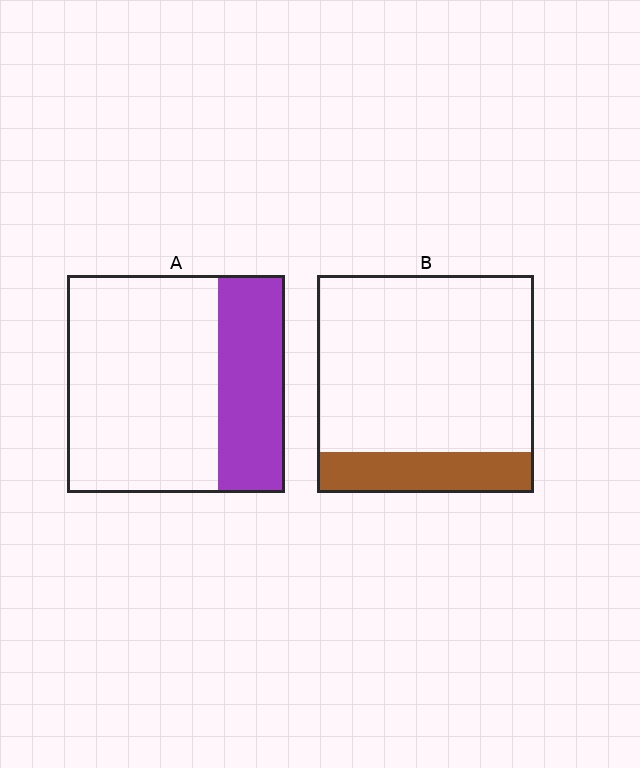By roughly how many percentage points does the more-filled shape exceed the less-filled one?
By roughly 10 percentage points (A over B).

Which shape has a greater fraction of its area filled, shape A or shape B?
Shape A.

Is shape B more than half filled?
No.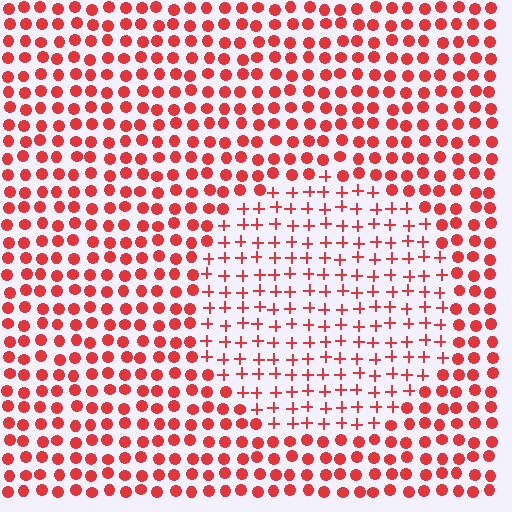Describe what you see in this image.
The image is filled with small red elements arranged in a uniform grid. A circle-shaped region contains plus signs, while the surrounding area contains circles. The boundary is defined purely by the change in element shape.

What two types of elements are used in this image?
The image uses plus signs inside the circle region and circles outside it.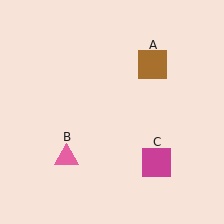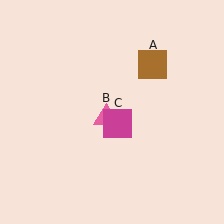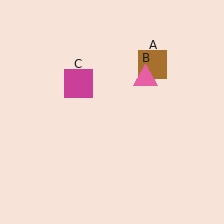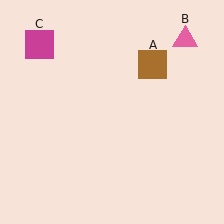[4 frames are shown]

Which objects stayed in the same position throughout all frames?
Brown square (object A) remained stationary.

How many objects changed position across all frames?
2 objects changed position: pink triangle (object B), magenta square (object C).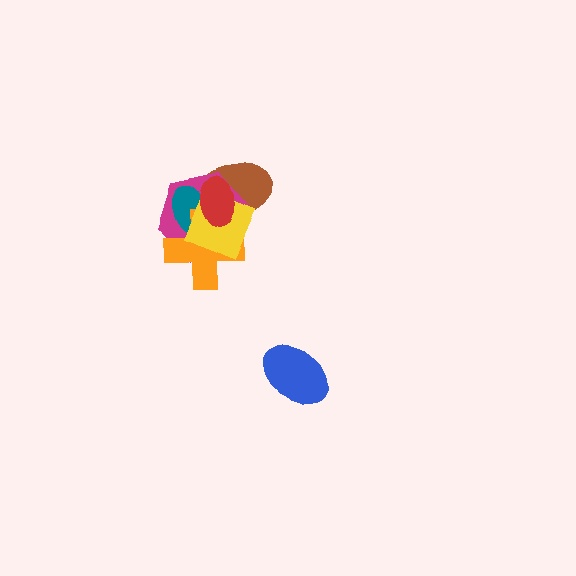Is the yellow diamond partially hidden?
Yes, it is partially covered by another shape.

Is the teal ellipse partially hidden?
Yes, it is partially covered by another shape.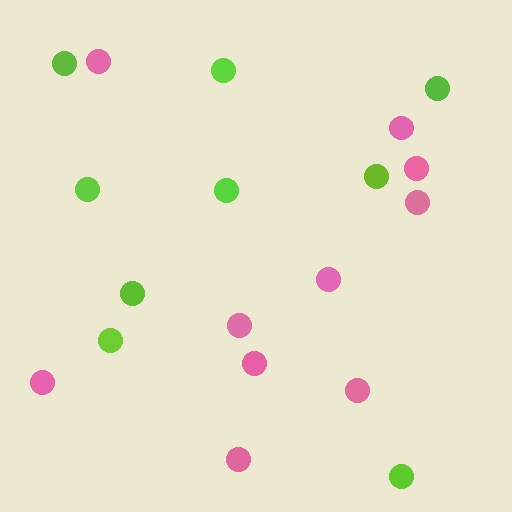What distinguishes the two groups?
There are 2 groups: one group of pink circles (10) and one group of lime circles (9).